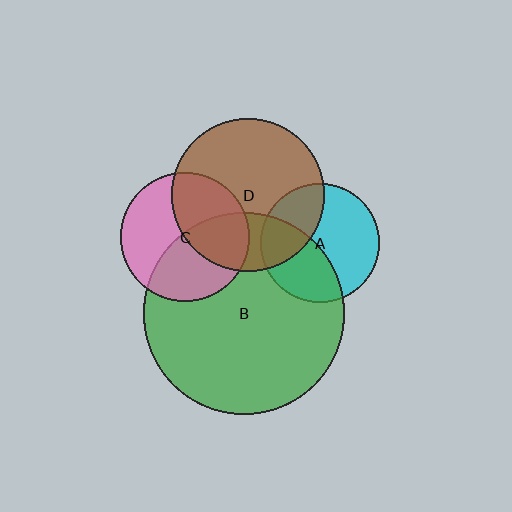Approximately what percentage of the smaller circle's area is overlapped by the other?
Approximately 40%.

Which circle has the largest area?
Circle B (green).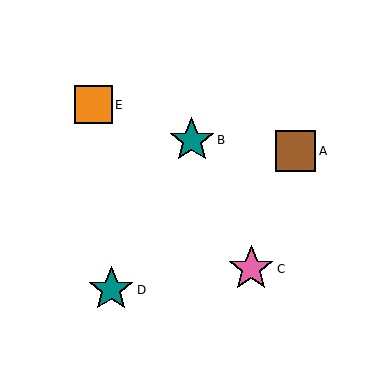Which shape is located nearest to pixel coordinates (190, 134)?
The teal star (labeled B) at (192, 140) is nearest to that location.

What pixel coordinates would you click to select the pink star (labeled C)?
Click at (251, 269) to select the pink star C.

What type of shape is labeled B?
Shape B is a teal star.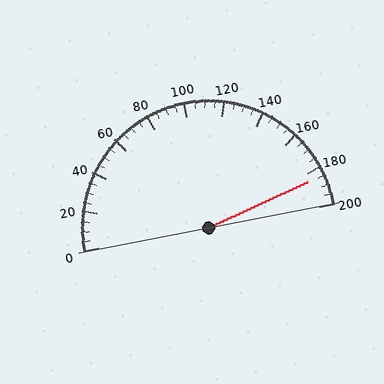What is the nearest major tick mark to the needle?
The nearest major tick mark is 180.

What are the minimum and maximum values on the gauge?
The gauge ranges from 0 to 200.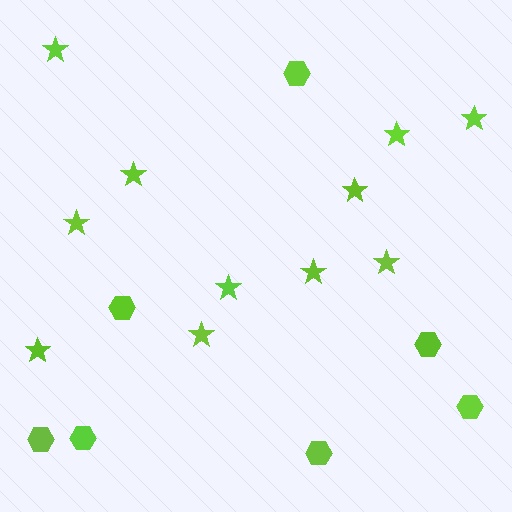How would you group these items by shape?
There are 2 groups: one group of stars (11) and one group of hexagons (7).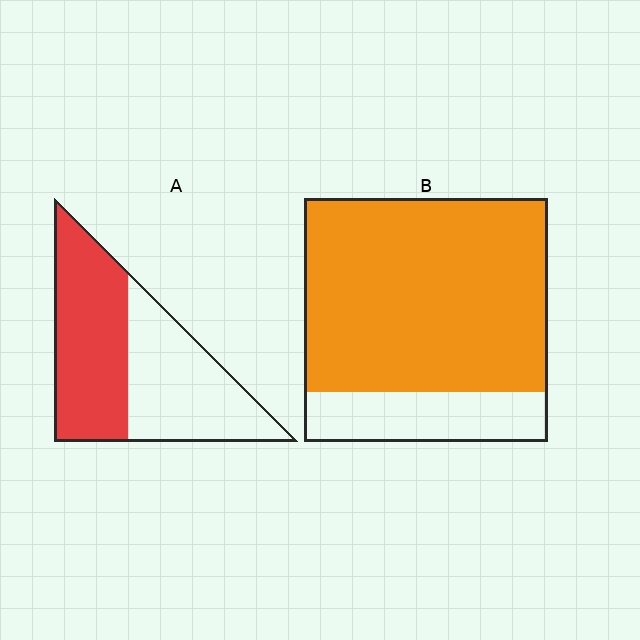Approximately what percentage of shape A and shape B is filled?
A is approximately 50% and B is approximately 80%.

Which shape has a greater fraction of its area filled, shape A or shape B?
Shape B.